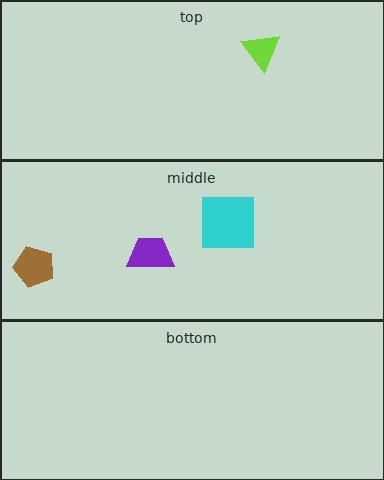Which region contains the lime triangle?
The top region.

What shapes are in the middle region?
The cyan square, the purple trapezoid, the brown pentagon.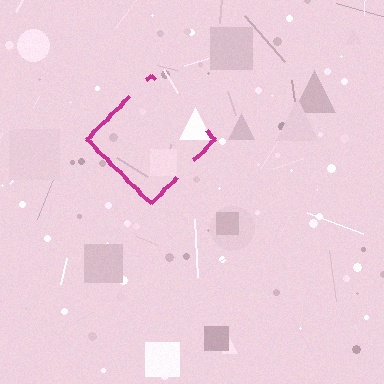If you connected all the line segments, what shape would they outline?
They would outline a diamond.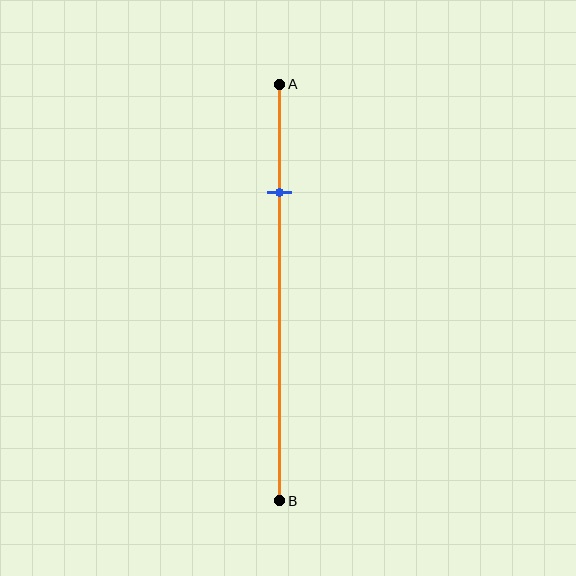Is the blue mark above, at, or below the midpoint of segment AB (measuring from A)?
The blue mark is above the midpoint of segment AB.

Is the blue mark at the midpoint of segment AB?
No, the mark is at about 25% from A, not at the 50% midpoint.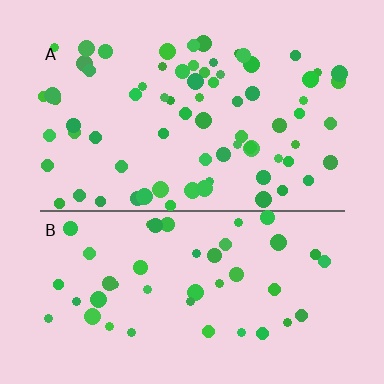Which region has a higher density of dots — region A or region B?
A (the top).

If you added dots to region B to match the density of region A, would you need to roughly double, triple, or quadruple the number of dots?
Approximately double.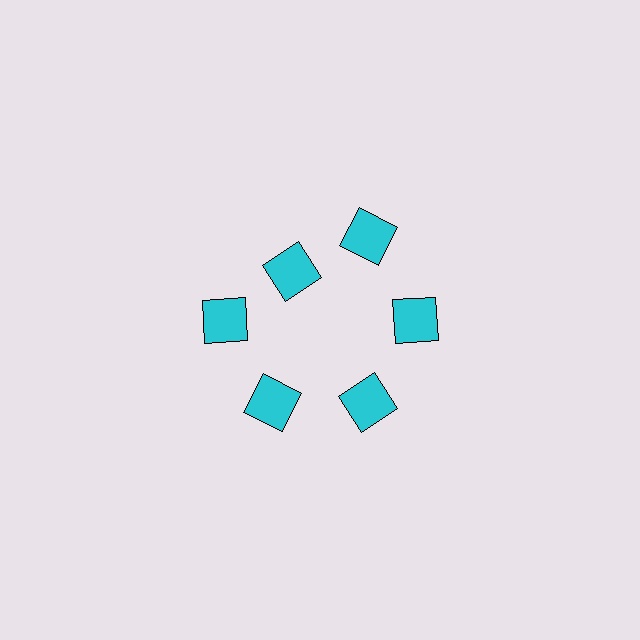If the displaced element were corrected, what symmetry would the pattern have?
It would have 6-fold rotational symmetry — the pattern would map onto itself every 60 degrees.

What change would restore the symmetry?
The symmetry would be restored by moving it outward, back onto the ring so that all 6 squares sit at equal angles and equal distance from the center.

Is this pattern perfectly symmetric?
No. The 6 cyan squares are arranged in a ring, but one element near the 11 o'clock position is pulled inward toward the center, breaking the 6-fold rotational symmetry.